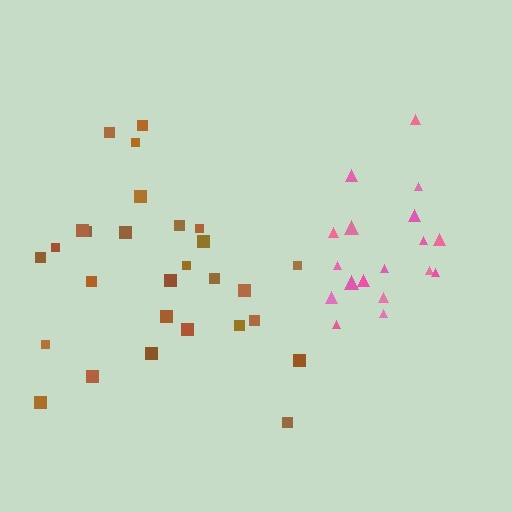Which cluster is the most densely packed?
Brown.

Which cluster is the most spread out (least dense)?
Pink.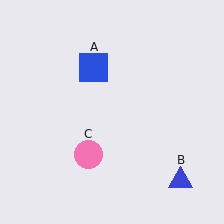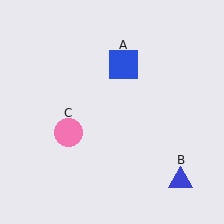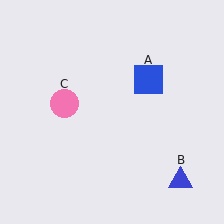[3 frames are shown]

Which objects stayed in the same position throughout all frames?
Blue triangle (object B) remained stationary.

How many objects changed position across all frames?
2 objects changed position: blue square (object A), pink circle (object C).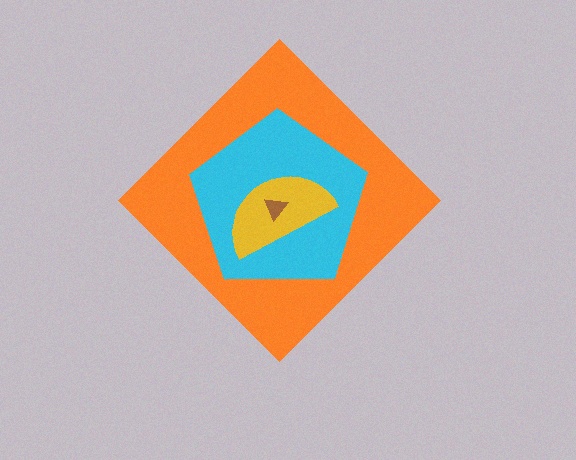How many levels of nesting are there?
4.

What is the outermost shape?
The orange diamond.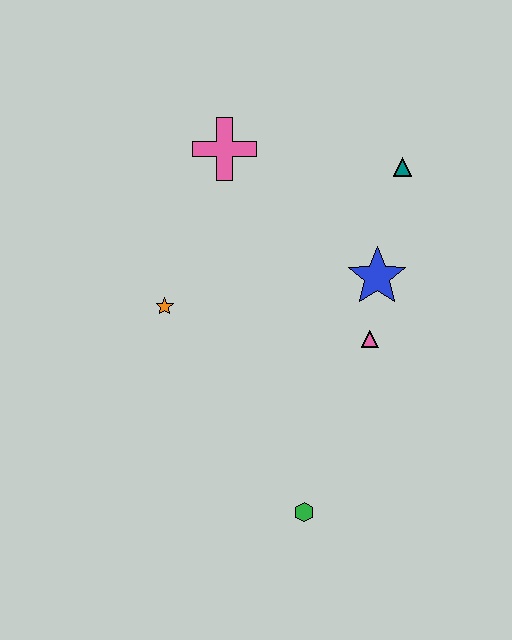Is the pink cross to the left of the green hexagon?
Yes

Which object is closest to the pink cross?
The orange star is closest to the pink cross.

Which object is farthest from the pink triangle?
The pink cross is farthest from the pink triangle.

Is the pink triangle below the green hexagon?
No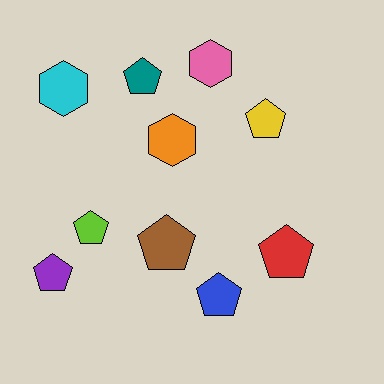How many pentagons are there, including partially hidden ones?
There are 7 pentagons.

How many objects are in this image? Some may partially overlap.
There are 10 objects.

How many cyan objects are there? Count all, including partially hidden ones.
There is 1 cyan object.